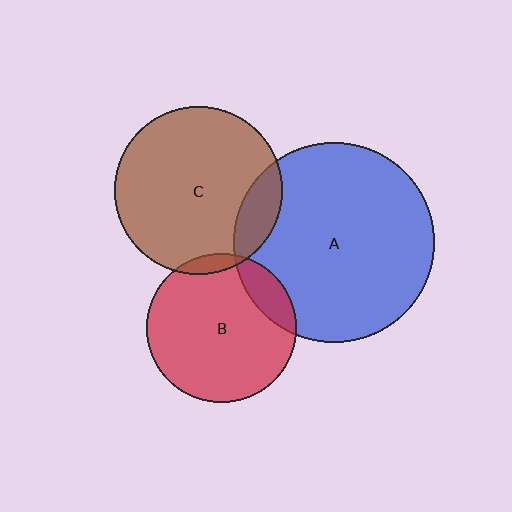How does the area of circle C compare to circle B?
Approximately 1.3 times.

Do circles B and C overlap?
Yes.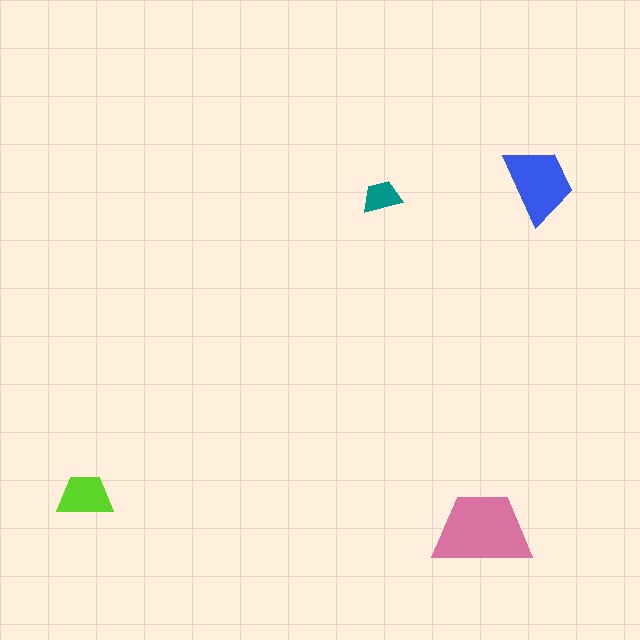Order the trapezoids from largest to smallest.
the pink one, the blue one, the lime one, the teal one.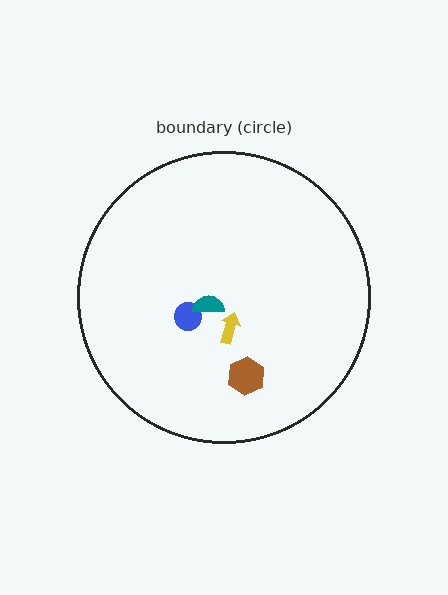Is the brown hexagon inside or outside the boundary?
Inside.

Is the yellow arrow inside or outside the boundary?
Inside.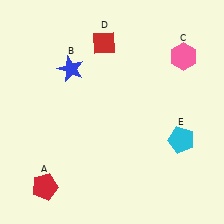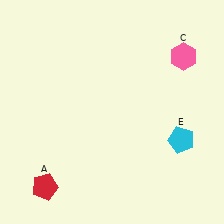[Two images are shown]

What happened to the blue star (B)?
The blue star (B) was removed in Image 2. It was in the top-left area of Image 1.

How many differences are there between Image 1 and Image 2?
There are 2 differences between the two images.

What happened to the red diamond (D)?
The red diamond (D) was removed in Image 2. It was in the top-left area of Image 1.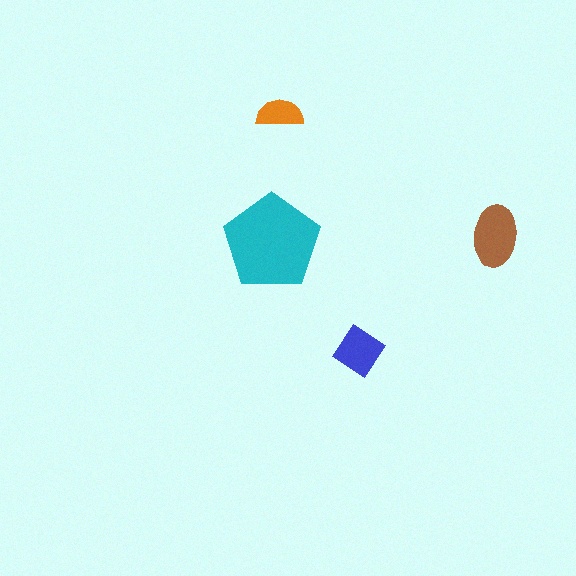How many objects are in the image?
There are 4 objects in the image.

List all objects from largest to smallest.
The cyan pentagon, the brown ellipse, the blue diamond, the orange semicircle.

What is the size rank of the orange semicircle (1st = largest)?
4th.